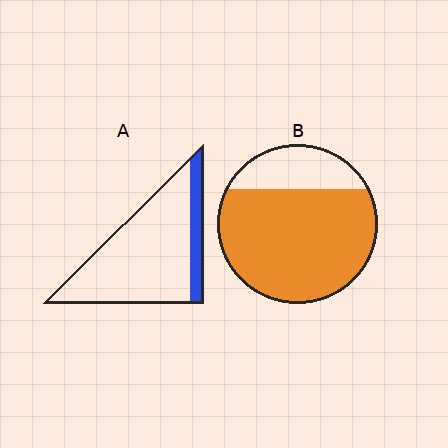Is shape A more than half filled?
No.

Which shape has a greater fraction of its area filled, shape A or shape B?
Shape B.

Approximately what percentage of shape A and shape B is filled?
A is approximately 15% and B is approximately 75%.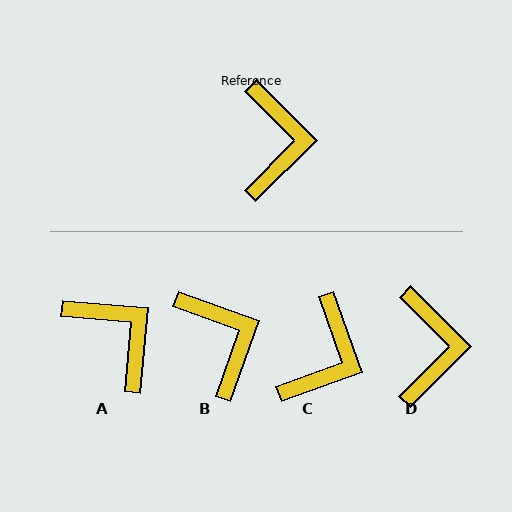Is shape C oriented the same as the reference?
No, it is off by about 25 degrees.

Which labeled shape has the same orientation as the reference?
D.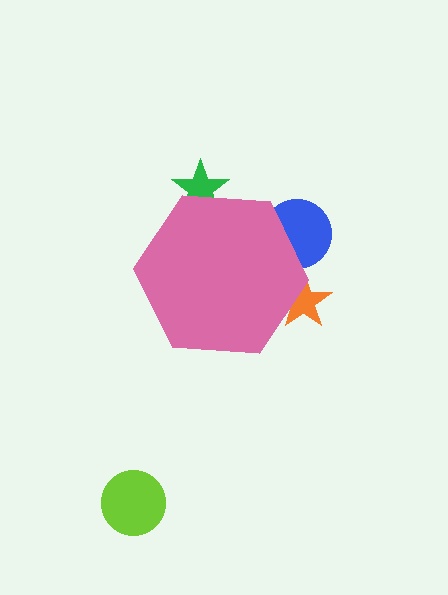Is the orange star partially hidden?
Yes, the orange star is partially hidden behind the pink hexagon.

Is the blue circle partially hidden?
Yes, the blue circle is partially hidden behind the pink hexagon.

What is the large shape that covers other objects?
A pink hexagon.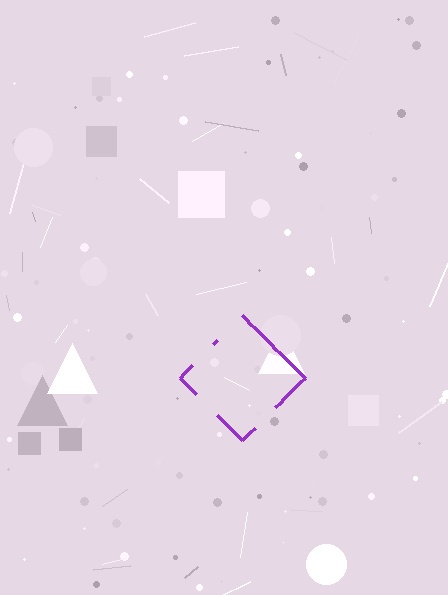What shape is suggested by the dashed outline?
The dashed outline suggests a diamond.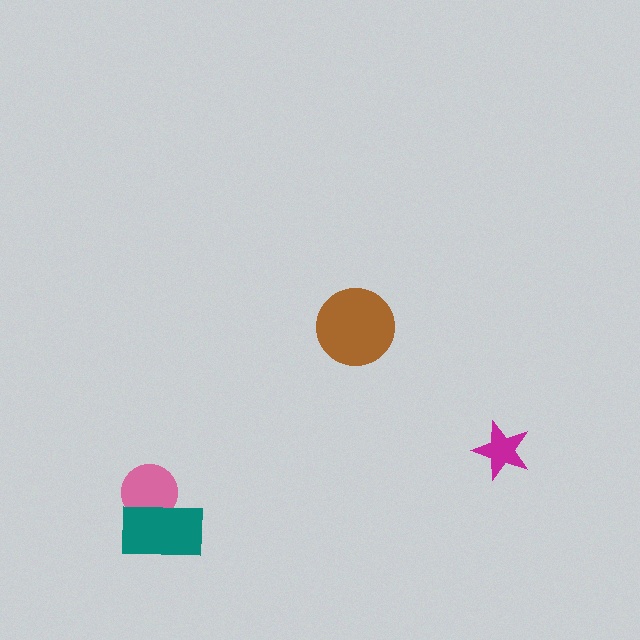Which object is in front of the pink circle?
The teal rectangle is in front of the pink circle.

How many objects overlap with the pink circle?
1 object overlaps with the pink circle.